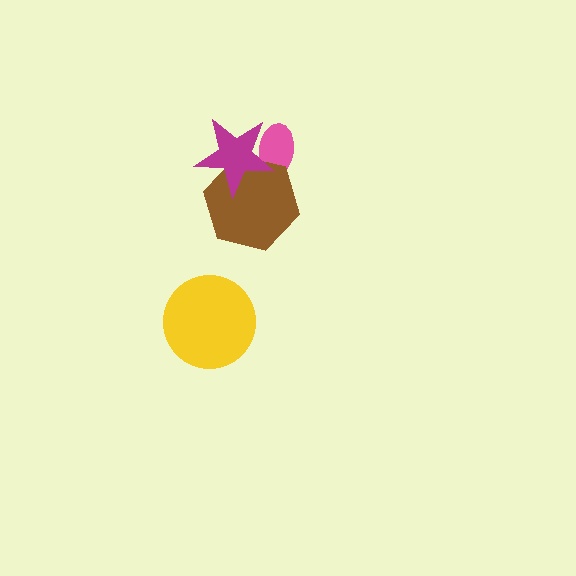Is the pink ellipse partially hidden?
Yes, it is partially covered by another shape.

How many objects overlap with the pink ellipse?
2 objects overlap with the pink ellipse.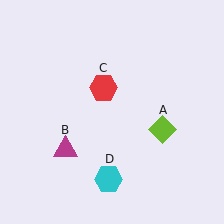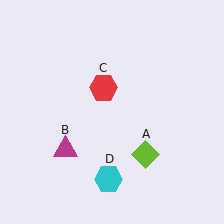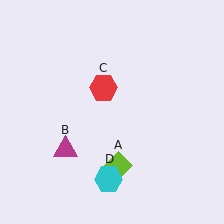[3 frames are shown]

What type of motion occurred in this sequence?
The lime diamond (object A) rotated clockwise around the center of the scene.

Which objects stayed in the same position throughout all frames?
Magenta triangle (object B) and red hexagon (object C) and cyan hexagon (object D) remained stationary.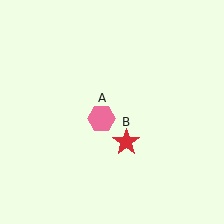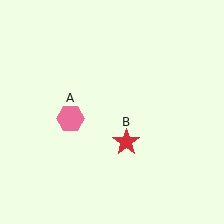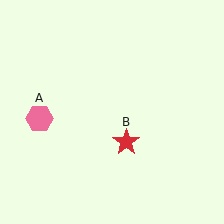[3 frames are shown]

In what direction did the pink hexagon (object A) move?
The pink hexagon (object A) moved left.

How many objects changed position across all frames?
1 object changed position: pink hexagon (object A).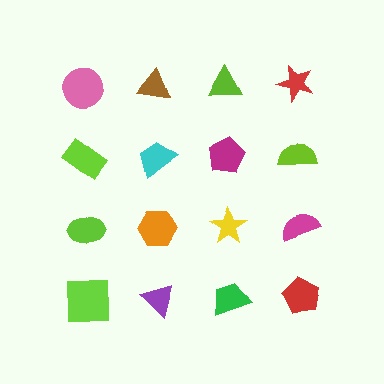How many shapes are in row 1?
4 shapes.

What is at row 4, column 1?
A lime square.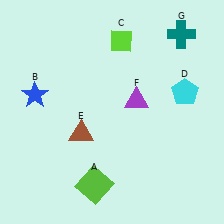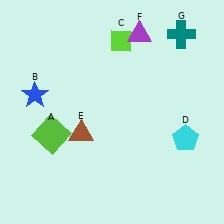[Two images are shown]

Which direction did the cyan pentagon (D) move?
The cyan pentagon (D) moved down.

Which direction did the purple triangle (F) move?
The purple triangle (F) moved up.